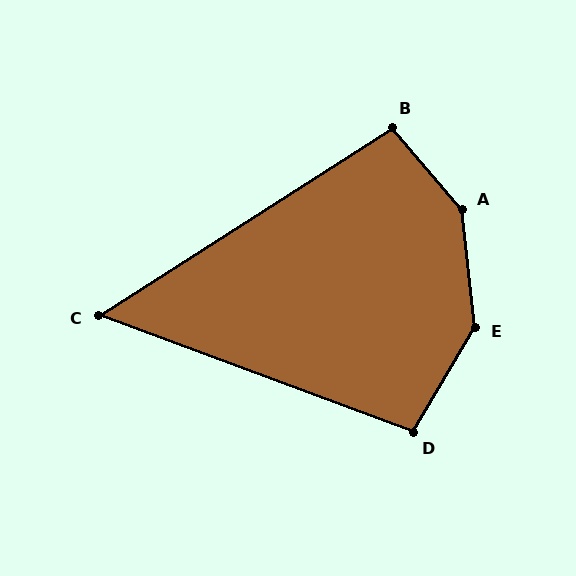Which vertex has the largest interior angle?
A, at approximately 146 degrees.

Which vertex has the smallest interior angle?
C, at approximately 53 degrees.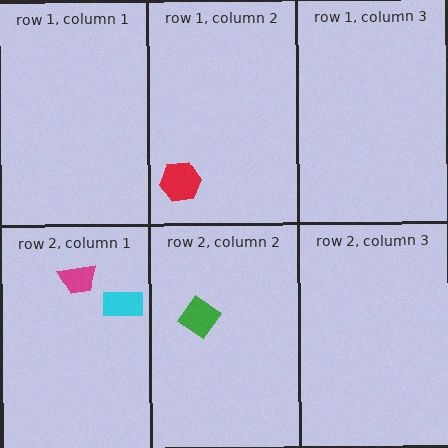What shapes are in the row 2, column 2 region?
The green diamond.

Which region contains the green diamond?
The row 2, column 2 region.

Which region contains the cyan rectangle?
The row 2, column 1 region.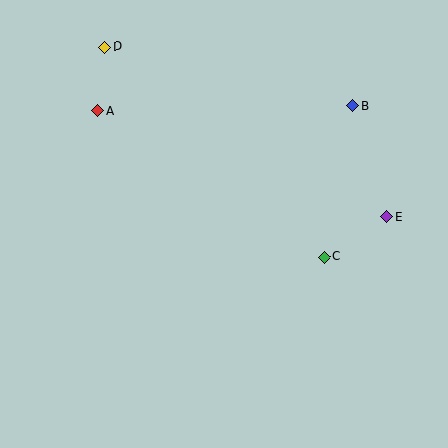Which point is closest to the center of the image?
Point C at (324, 257) is closest to the center.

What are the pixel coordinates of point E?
Point E is at (386, 217).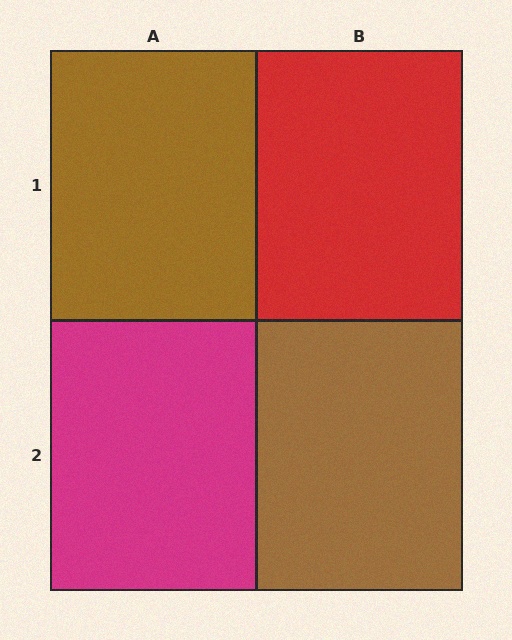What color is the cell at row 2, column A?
Magenta.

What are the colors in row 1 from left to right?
Brown, red.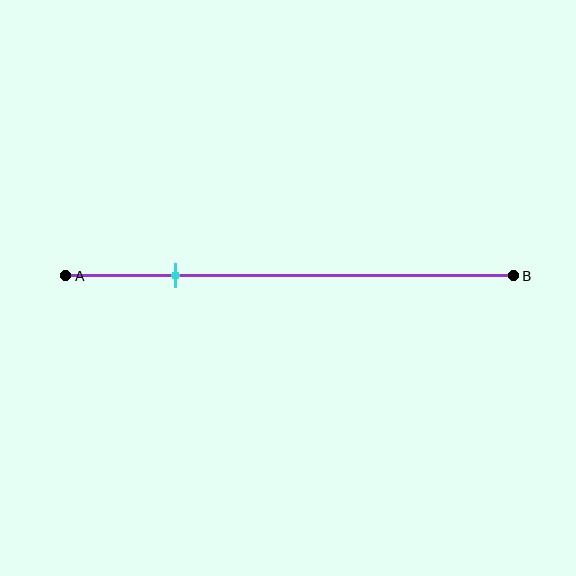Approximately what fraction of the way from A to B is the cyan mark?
The cyan mark is approximately 25% of the way from A to B.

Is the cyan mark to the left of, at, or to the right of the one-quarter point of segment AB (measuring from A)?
The cyan mark is approximately at the one-quarter point of segment AB.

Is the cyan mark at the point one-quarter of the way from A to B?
Yes, the mark is approximately at the one-quarter point.